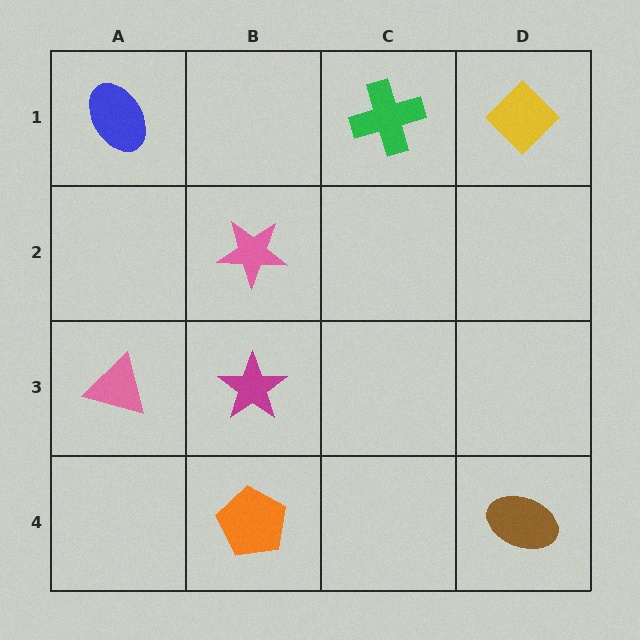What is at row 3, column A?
A pink triangle.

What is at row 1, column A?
A blue ellipse.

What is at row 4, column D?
A brown ellipse.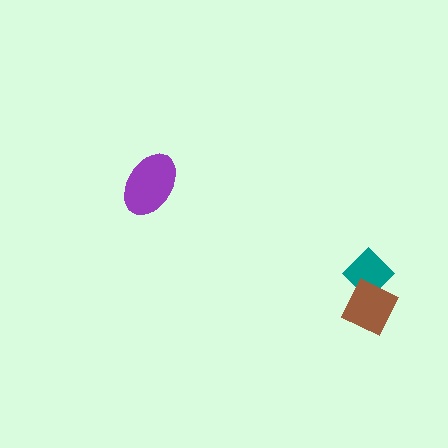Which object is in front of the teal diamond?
The brown diamond is in front of the teal diamond.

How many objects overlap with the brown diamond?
1 object overlaps with the brown diamond.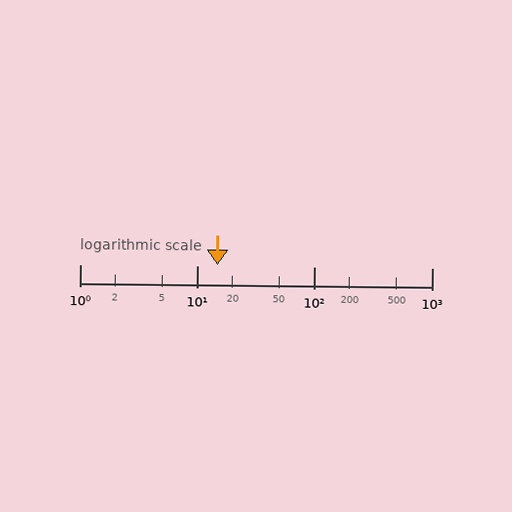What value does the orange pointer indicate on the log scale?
The pointer indicates approximately 15.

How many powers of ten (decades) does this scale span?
The scale spans 3 decades, from 1 to 1000.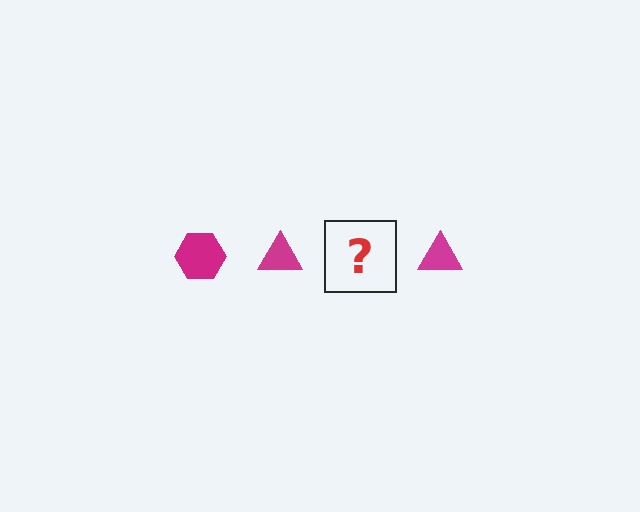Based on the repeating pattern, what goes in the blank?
The blank should be a magenta hexagon.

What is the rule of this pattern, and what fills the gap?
The rule is that the pattern cycles through hexagon, triangle shapes in magenta. The gap should be filled with a magenta hexagon.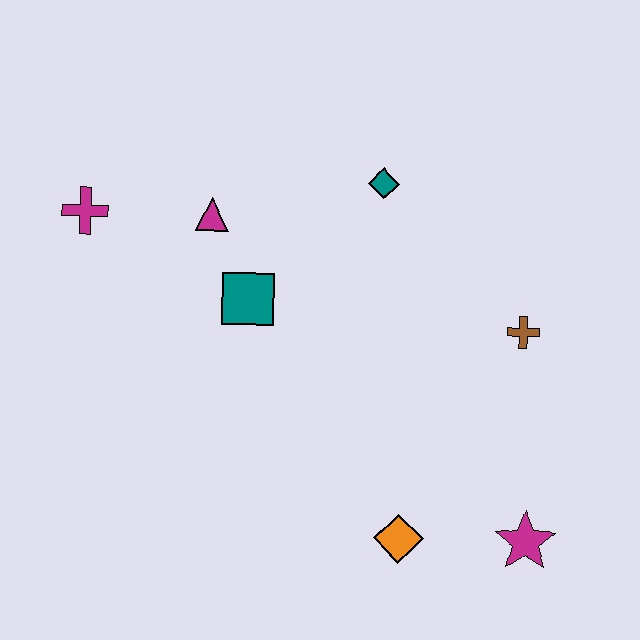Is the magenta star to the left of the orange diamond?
No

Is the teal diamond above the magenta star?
Yes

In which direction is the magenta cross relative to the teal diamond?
The magenta cross is to the left of the teal diamond.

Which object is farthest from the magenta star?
The magenta cross is farthest from the magenta star.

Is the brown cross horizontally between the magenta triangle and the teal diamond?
No